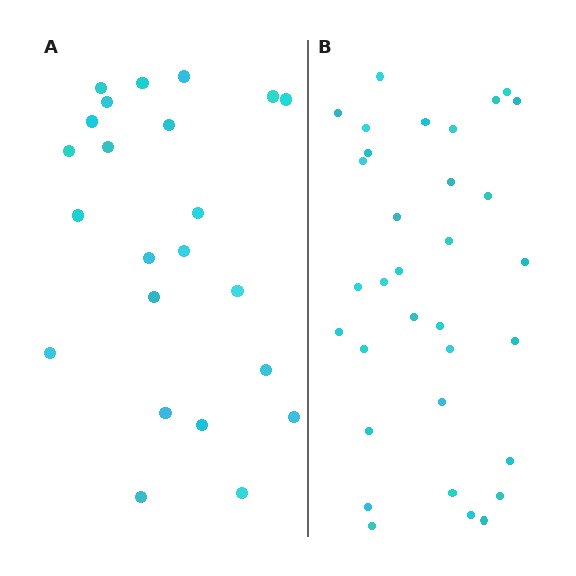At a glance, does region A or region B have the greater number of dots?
Region B (the right region) has more dots.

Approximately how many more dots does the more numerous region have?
Region B has roughly 10 or so more dots than region A.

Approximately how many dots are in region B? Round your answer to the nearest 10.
About 30 dots. (The exact count is 33, which rounds to 30.)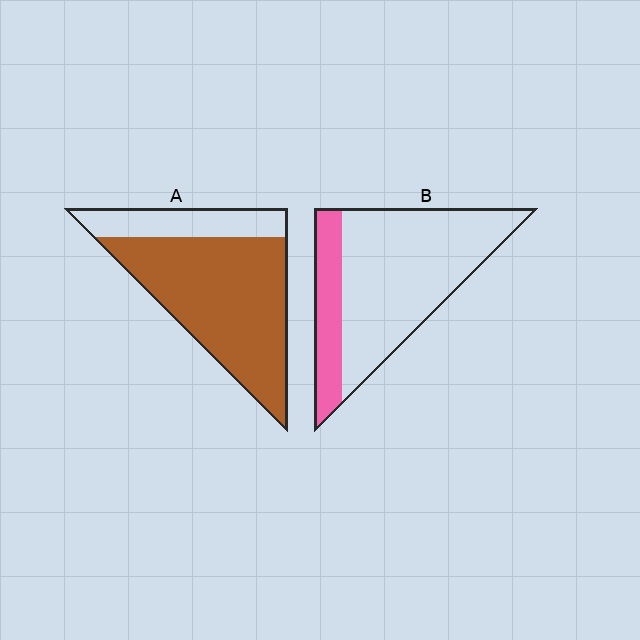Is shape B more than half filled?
No.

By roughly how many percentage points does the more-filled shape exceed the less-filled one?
By roughly 50 percentage points (A over B).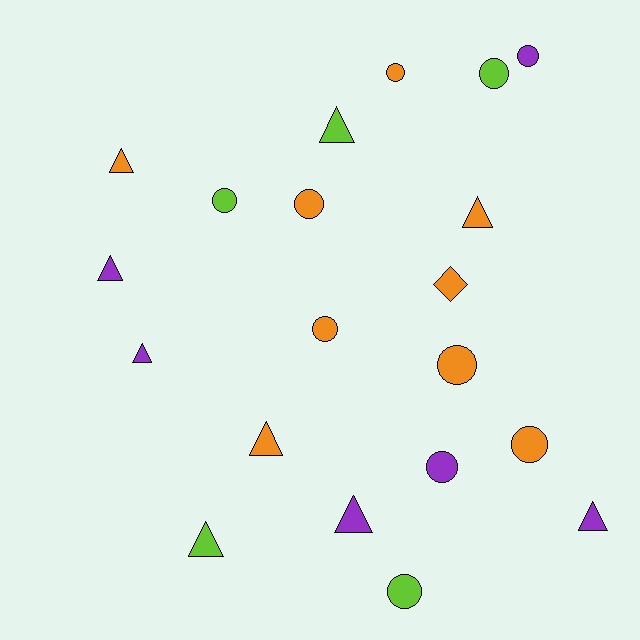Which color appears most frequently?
Orange, with 9 objects.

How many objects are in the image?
There are 20 objects.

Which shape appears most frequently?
Circle, with 10 objects.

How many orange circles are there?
There are 5 orange circles.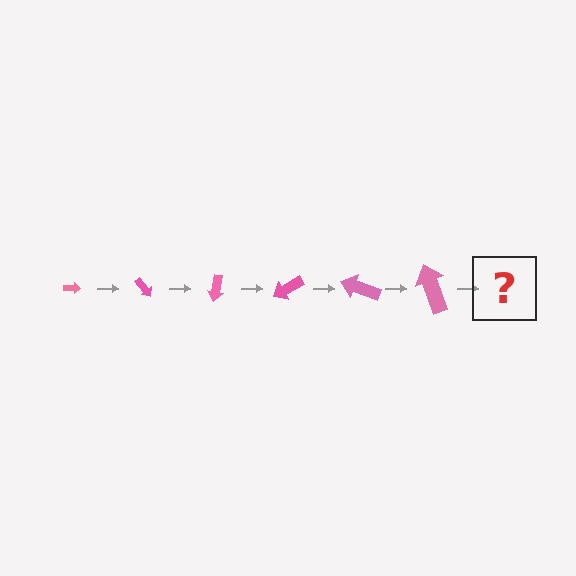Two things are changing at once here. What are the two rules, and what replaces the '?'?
The two rules are that the arrow grows larger each step and it rotates 50 degrees each step. The '?' should be an arrow, larger than the previous one and rotated 300 degrees from the start.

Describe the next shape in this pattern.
It should be an arrow, larger than the previous one and rotated 300 degrees from the start.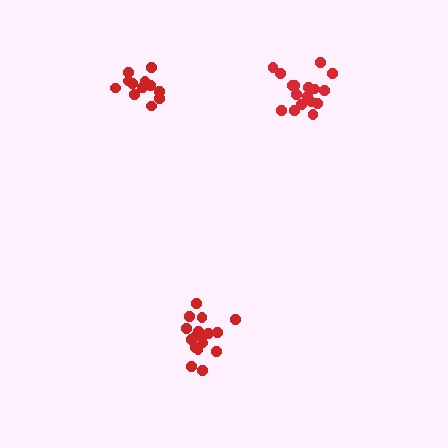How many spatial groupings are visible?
There are 3 spatial groupings.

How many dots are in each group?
Group 1: 17 dots, Group 2: 18 dots, Group 3: 13 dots (48 total).